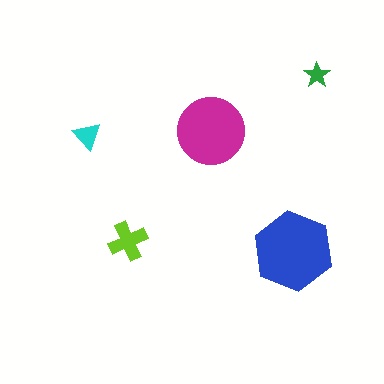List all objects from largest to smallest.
The blue hexagon, the magenta circle, the lime cross, the cyan triangle, the green star.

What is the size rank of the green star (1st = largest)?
5th.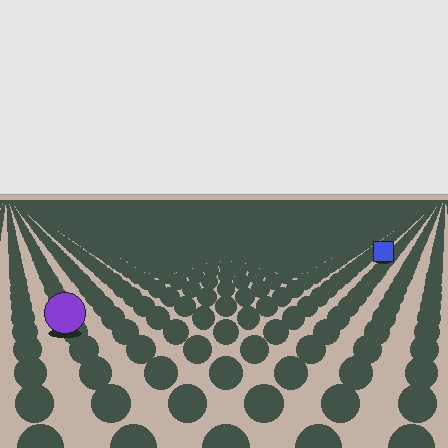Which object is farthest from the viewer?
The blue square is farthest from the viewer. It appears smaller and the ground texture around it is denser.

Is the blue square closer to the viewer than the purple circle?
No. The purple circle is closer — you can tell from the texture gradient: the ground texture is coarser near it.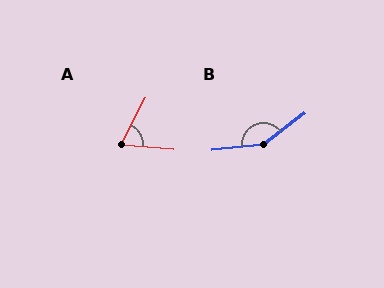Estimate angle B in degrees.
Approximately 149 degrees.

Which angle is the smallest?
A, at approximately 67 degrees.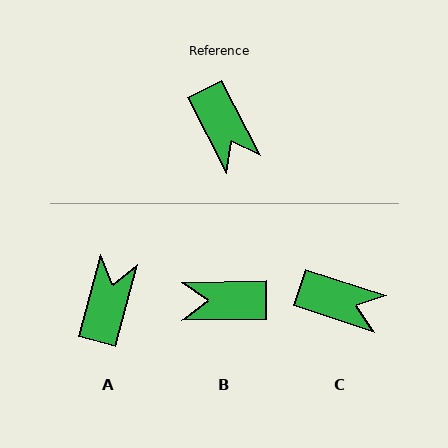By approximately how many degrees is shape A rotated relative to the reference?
Approximately 138 degrees counter-clockwise.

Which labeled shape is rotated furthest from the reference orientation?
A, about 138 degrees away.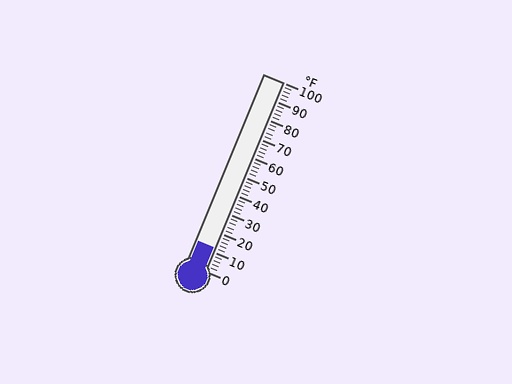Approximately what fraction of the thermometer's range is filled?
The thermometer is filled to approximately 10% of its range.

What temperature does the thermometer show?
The thermometer shows approximately 12°F.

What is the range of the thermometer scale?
The thermometer scale ranges from 0°F to 100°F.